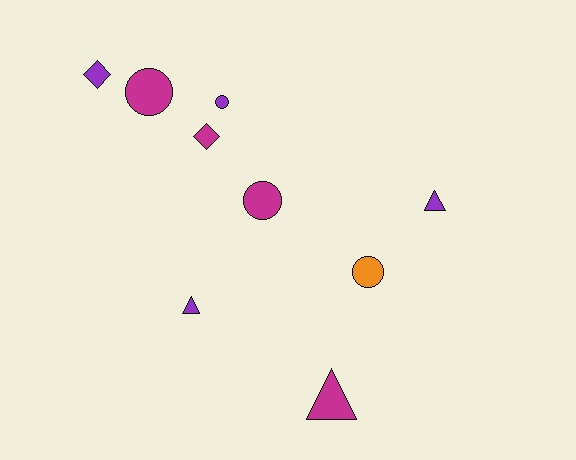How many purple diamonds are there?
There is 1 purple diamond.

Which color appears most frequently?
Magenta, with 4 objects.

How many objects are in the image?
There are 9 objects.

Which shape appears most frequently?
Circle, with 4 objects.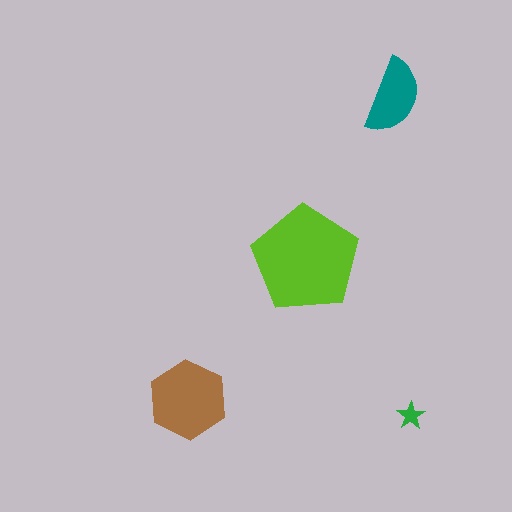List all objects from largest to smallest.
The lime pentagon, the brown hexagon, the teal semicircle, the green star.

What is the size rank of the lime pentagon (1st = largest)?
1st.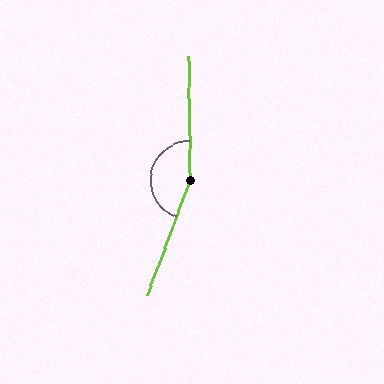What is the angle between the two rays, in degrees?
Approximately 159 degrees.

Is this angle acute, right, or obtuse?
It is obtuse.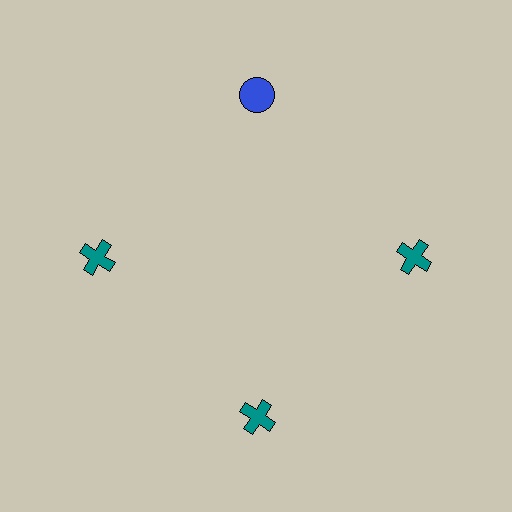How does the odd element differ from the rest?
It differs in both color (blue instead of teal) and shape (circle instead of cross).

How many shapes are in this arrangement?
There are 4 shapes arranged in a ring pattern.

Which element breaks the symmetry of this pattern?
The blue circle at roughly the 12 o'clock position breaks the symmetry. All other shapes are teal crosses.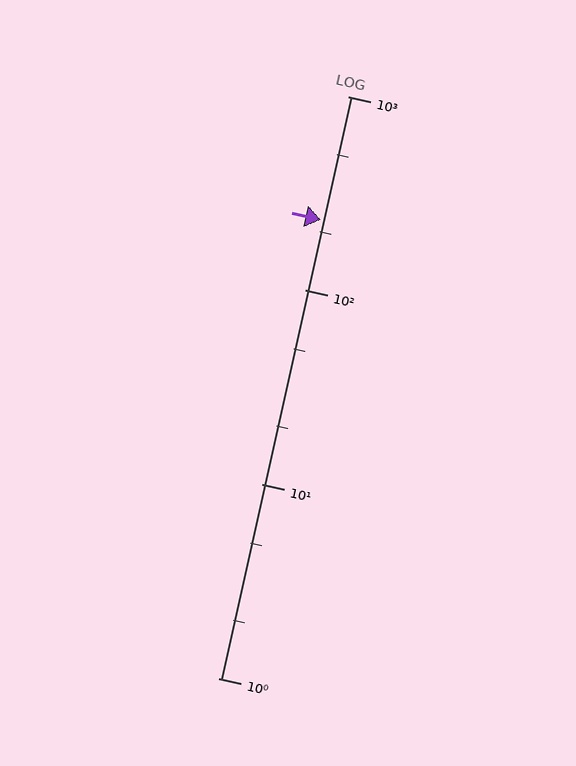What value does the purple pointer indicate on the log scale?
The pointer indicates approximately 230.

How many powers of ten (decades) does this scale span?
The scale spans 3 decades, from 1 to 1000.